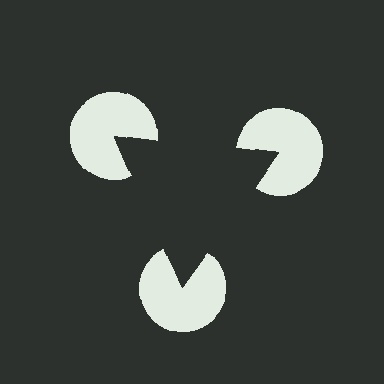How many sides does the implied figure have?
3 sides.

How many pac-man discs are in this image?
There are 3 — one at each vertex of the illusory triangle.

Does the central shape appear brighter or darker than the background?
It typically appears slightly darker than the background, even though no actual brightness change is drawn.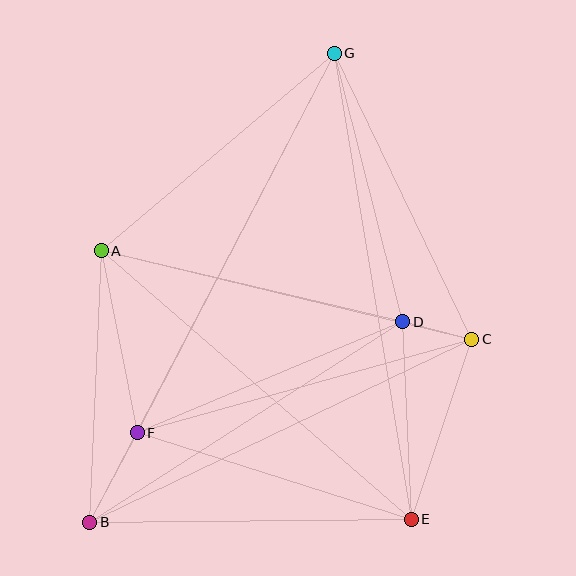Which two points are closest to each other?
Points C and D are closest to each other.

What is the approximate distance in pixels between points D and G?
The distance between D and G is approximately 277 pixels.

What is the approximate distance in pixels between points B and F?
The distance between B and F is approximately 101 pixels.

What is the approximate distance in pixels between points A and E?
The distance between A and E is approximately 410 pixels.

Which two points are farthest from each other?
Points B and G are farthest from each other.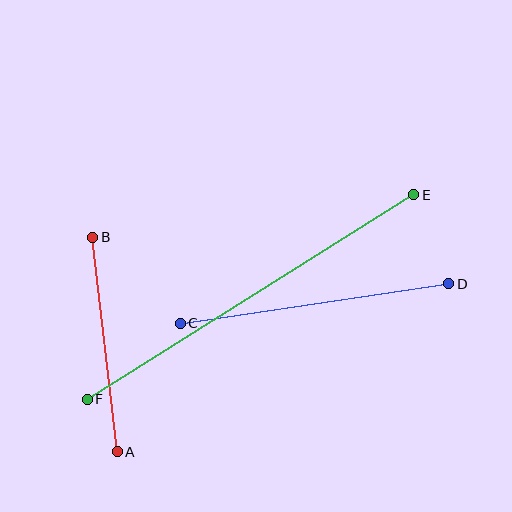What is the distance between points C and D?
The distance is approximately 271 pixels.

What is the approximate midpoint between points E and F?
The midpoint is at approximately (250, 297) pixels.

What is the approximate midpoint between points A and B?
The midpoint is at approximately (105, 344) pixels.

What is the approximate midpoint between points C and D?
The midpoint is at approximately (314, 303) pixels.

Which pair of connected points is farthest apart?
Points E and F are farthest apart.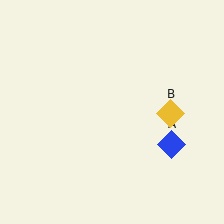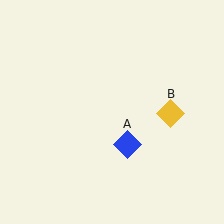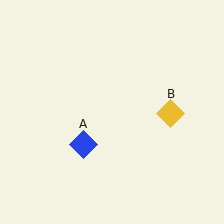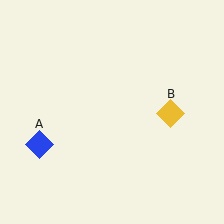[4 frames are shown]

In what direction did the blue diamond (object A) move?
The blue diamond (object A) moved left.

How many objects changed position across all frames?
1 object changed position: blue diamond (object A).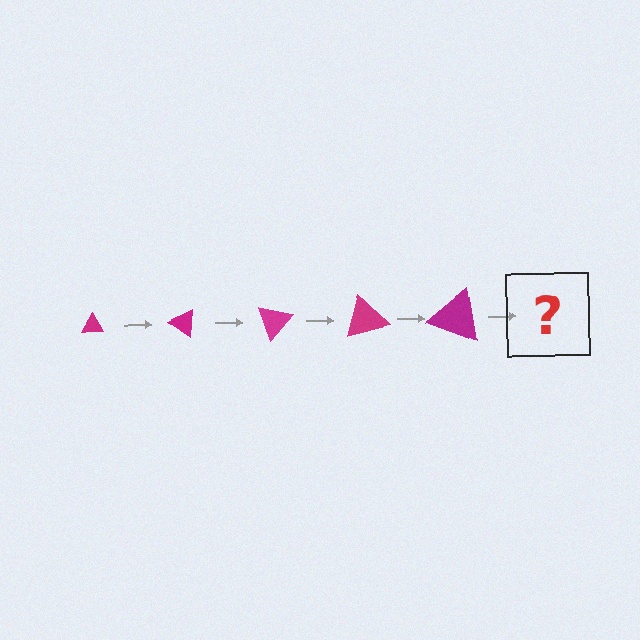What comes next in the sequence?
The next element should be a triangle, larger than the previous one and rotated 175 degrees from the start.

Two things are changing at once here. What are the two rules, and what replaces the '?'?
The two rules are that the triangle grows larger each step and it rotates 35 degrees each step. The '?' should be a triangle, larger than the previous one and rotated 175 degrees from the start.